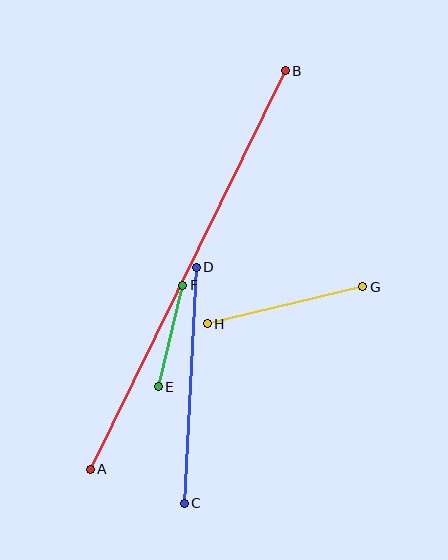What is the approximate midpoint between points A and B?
The midpoint is at approximately (188, 270) pixels.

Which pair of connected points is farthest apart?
Points A and B are farthest apart.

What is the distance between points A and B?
The distance is approximately 444 pixels.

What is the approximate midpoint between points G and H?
The midpoint is at approximately (285, 305) pixels.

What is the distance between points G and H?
The distance is approximately 160 pixels.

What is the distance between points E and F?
The distance is approximately 105 pixels.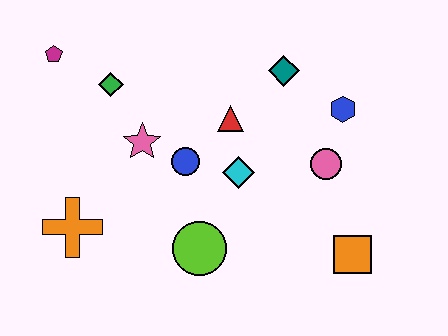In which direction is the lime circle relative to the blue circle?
The lime circle is below the blue circle.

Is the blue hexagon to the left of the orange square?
Yes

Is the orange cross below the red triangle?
Yes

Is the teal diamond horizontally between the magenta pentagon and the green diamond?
No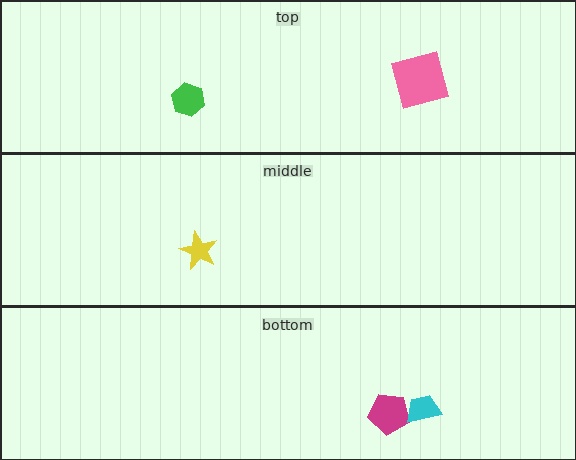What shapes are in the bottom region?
The magenta pentagon, the cyan trapezoid.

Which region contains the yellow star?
The middle region.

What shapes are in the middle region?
The yellow star.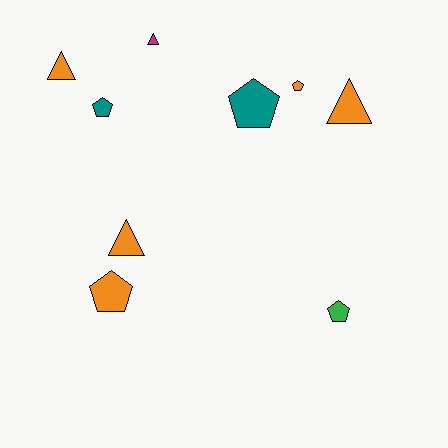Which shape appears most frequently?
Pentagon, with 5 objects.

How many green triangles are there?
There are no green triangles.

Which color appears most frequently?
Orange, with 5 objects.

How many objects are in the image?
There are 9 objects.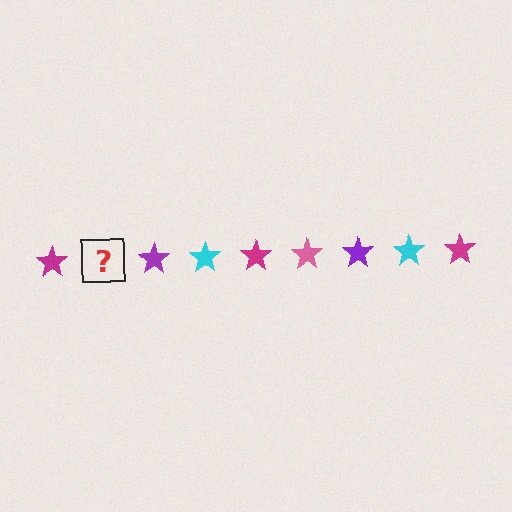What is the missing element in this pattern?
The missing element is a pink star.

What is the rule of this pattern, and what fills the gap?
The rule is that the pattern cycles through magenta, pink, purple, cyan stars. The gap should be filled with a pink star.